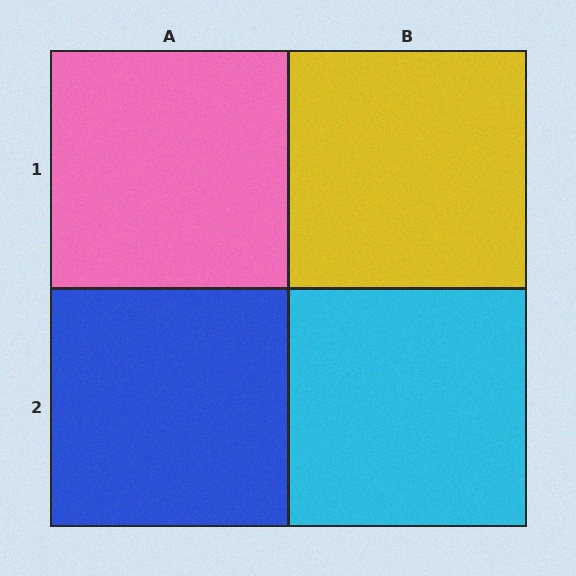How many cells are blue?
1 cell is blue.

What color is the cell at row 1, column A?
Pink.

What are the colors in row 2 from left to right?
Blue, cyan.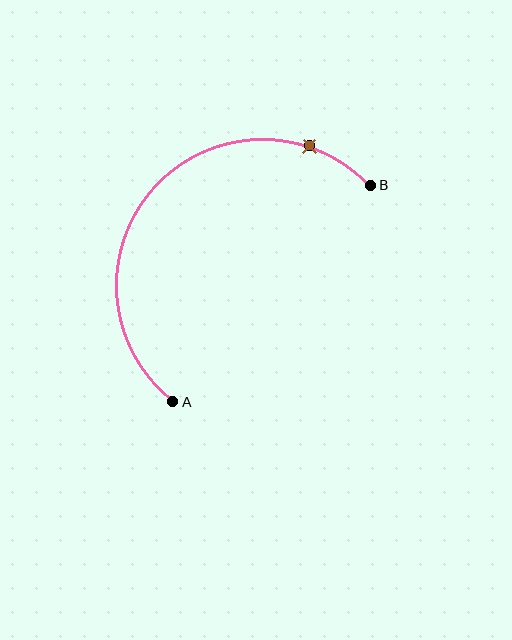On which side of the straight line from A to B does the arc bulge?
The arc bulges above and to the left of the straight line connecting A and B.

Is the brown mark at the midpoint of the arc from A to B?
No. The brown mark lies on the arc but is closer to endpoint B. The arc midpoint would be at the point on the curve equidistant along the arc from both A and B.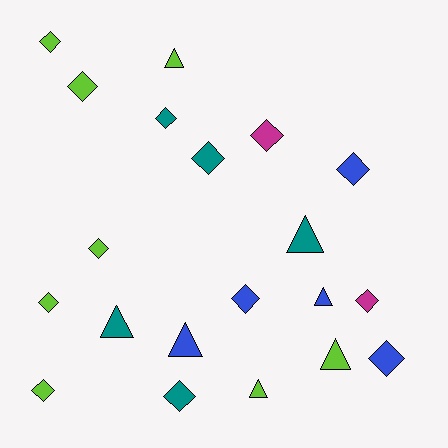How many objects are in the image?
There are 20 objects.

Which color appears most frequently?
Lime, with 8 objects.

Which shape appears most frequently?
Diamond, with 13 objects.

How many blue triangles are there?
There are 2 blue triangles.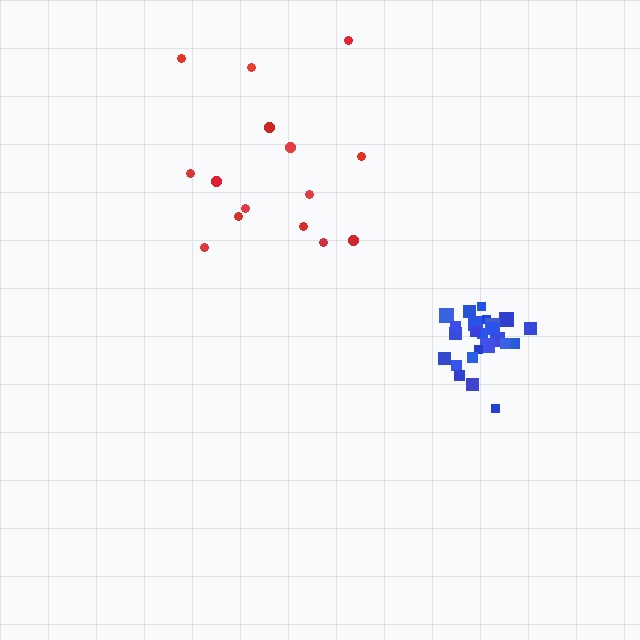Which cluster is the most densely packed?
Blue.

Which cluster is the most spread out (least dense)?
Red.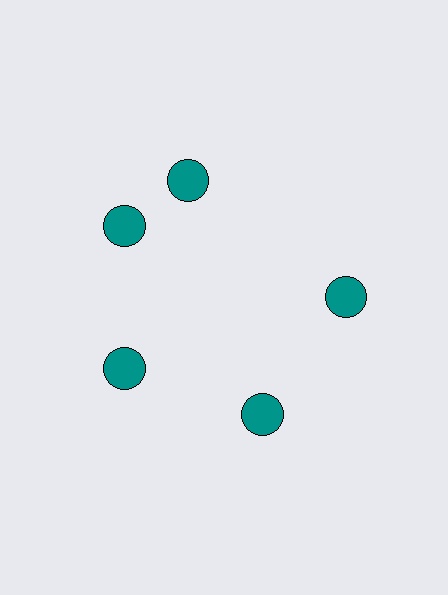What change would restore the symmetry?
The symmetry would be restored by rotating it back into even spacing with its neighbors so that all 5 circles sit at equal angles and equal distance from the center.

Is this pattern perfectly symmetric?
No. The 5 teal circles are arranged in a ring, but one element near the 1 o'clock position is rotated out of alignment along the ring, breaking the 5-fold rotational symmetry.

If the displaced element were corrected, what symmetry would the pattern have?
It would have 5-fold rotational symmetry — the pattern would map onto itself every 72 degrees.